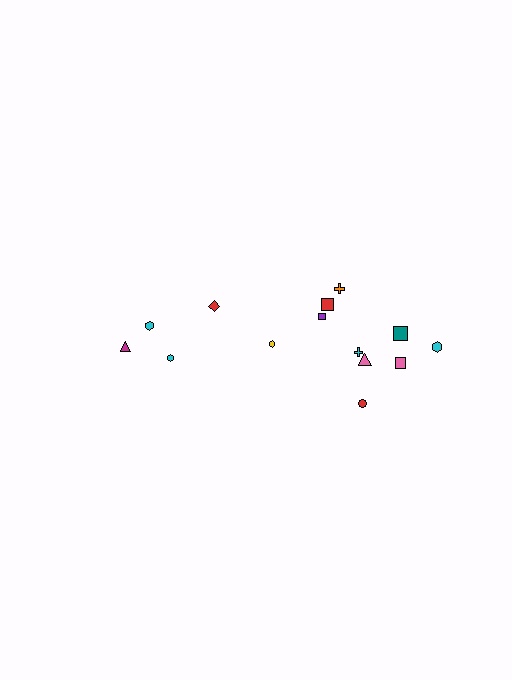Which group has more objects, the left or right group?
The right group.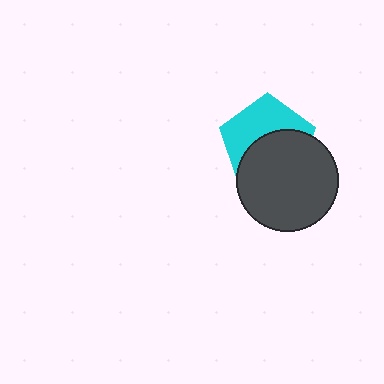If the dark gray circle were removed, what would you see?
You would see the complete cyan pentagon.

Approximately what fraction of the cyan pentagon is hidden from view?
Roughly 53% of the cyan pentagon is hidden behind the dark gray circle.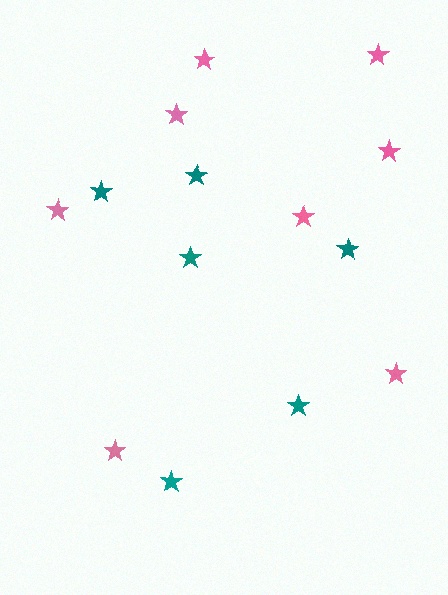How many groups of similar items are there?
There are 2 groups: one group of teal stars (6) and one group of pink stars (8).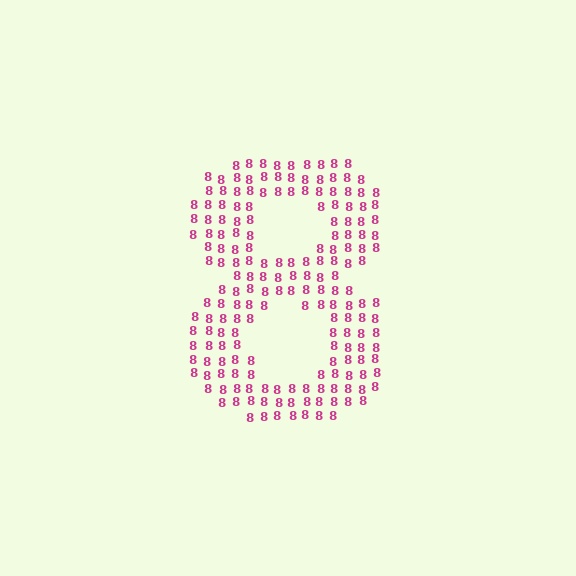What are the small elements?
The small elements are digit 8's.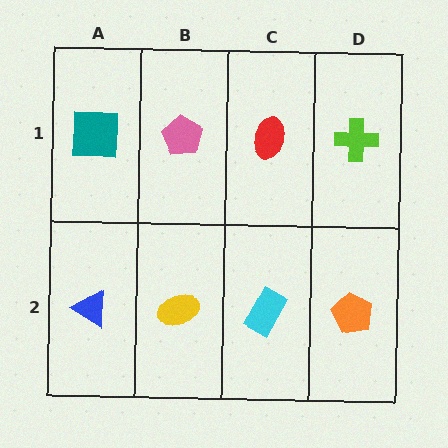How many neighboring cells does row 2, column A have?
2.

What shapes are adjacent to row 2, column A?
A teal square (row 1, column A), a yellow ellipse (row 2, column B).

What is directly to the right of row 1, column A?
A pink pentagon.